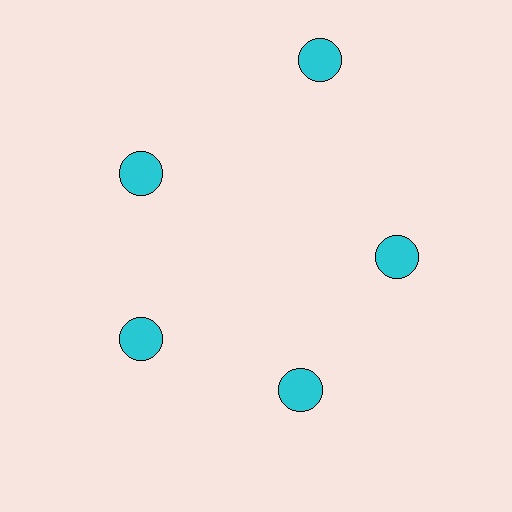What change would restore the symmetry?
The symmetry would be restored by moving it inward, back onto the ring so that all 5 circles sit at equal angles and equal distance from the center.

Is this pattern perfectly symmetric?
No. The 5 cyan circles are arranged in a ring, but one element near the 1 o'clock position is pushed outward from the center, breaking the 5-fold rotational symmetry.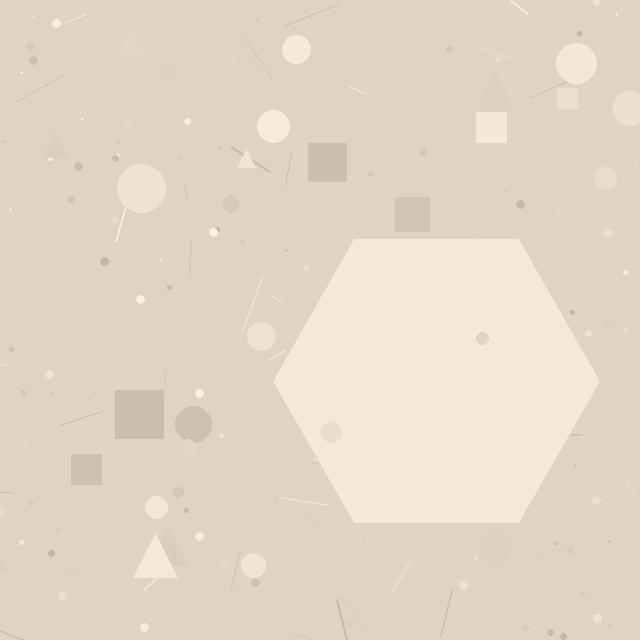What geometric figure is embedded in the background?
A hexagon is embedded in the background.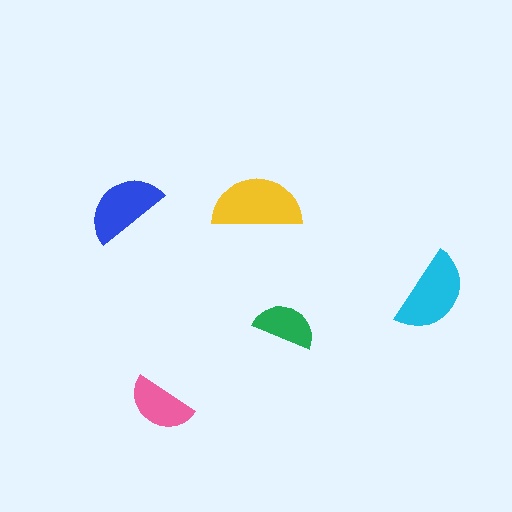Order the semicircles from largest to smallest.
the yellow one, the cyan one, the blue one, the pink one, the green one.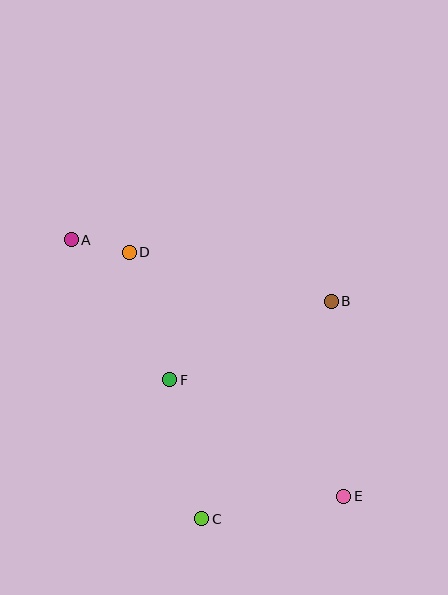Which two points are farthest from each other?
Points A and E are farthest from each other.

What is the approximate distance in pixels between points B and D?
The distance between B and D is approximately 208 pixels.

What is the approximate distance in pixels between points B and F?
The distance between B and F is approximately 179 pixels.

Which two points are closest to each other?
Points A and D are closest to each other.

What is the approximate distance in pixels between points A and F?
The distance between A and F is approximately 171 pixels.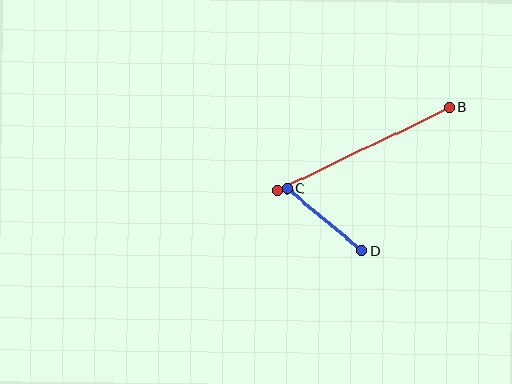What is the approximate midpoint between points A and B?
The midpoint is at approximately (364, 149) pixels.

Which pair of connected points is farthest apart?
Points A and B are farthest apart.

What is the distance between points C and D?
The distance is approximately 97 pixels.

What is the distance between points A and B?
The distance is approximately 191 pixels.